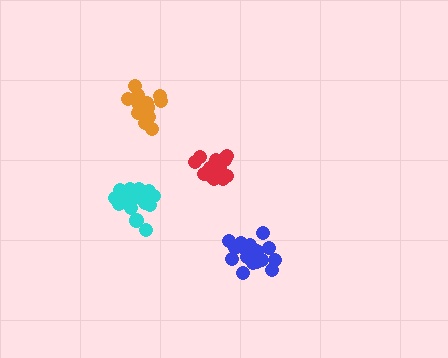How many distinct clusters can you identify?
There are 4 distinct clusters.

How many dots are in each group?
Group 1: 17 dots, Group 2: 16 dots, Group 3: 17 dots, Group 4: 17 dots (67 total).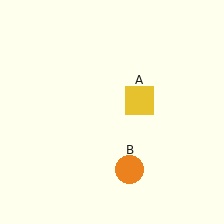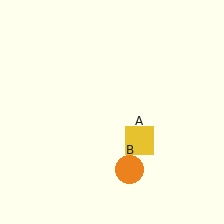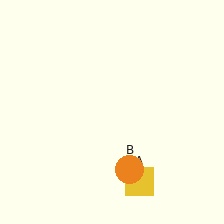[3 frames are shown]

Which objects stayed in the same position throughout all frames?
Orange circle (object B) remained stationary.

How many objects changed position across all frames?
1 object changed position: yellow square (object A).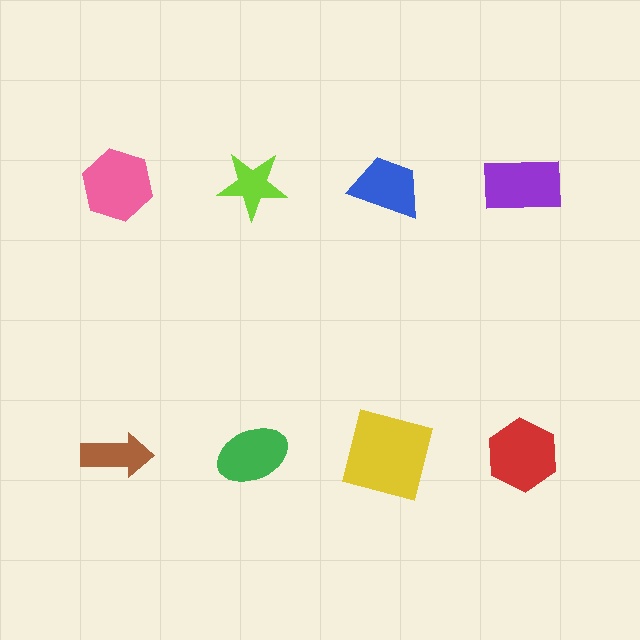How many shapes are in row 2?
4 shapes.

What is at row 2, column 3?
A yellow square.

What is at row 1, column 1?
A pink hexagon.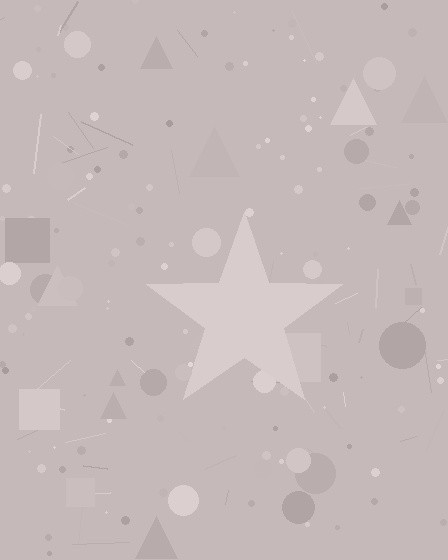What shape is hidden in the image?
A star is hidden in the image.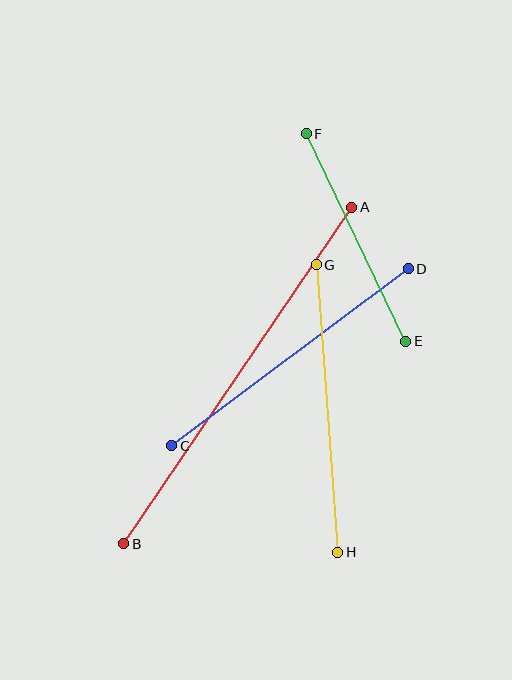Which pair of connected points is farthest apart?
Points A and B are farthest apart.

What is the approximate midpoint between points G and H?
The midpoint is at approximately (327, 408) pixels.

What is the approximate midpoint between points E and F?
The midpoint is at approximately (356, 237) pixels.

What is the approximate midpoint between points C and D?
The midpoint is at approximately (290, 357) pixels.